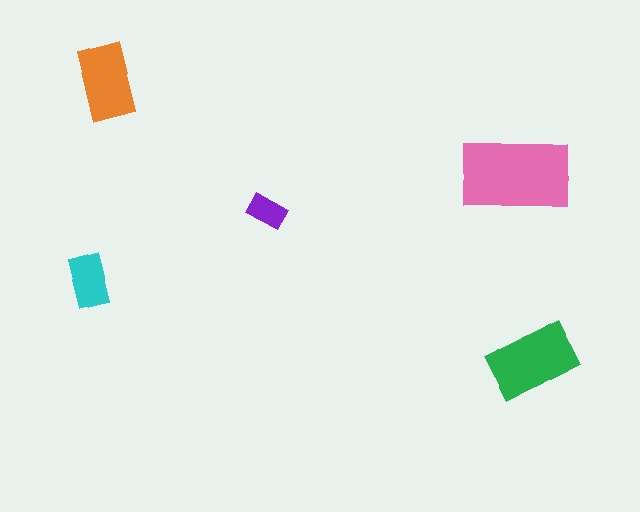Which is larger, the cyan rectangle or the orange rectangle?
The orange one.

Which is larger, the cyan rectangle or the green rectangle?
The green one.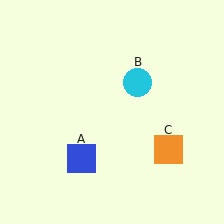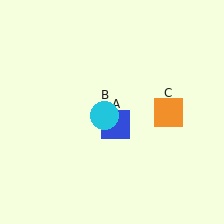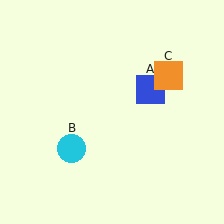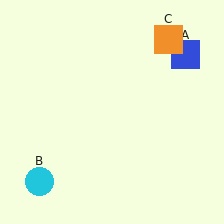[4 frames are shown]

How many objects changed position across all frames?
3 objects changed position: blue square (object A), cyan circle (object B), orange square (object C).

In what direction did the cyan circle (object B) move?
The cyan circle (object B) moved down and to the left.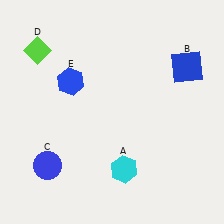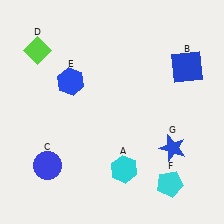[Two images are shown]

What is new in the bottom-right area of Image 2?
A cyan pentagon (F) was added in the bottom-right area of Image 2.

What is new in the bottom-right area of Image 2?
A blue star (G) was added in the bottom-right area of Image 2.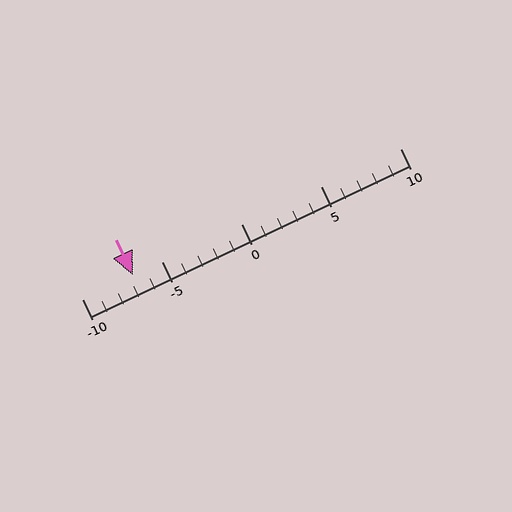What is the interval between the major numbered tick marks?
The major tick marks are spaced 5 units apart.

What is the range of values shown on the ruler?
The ruler shows values from -10 to 10.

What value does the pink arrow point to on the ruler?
The pink arrow points to approximately -7.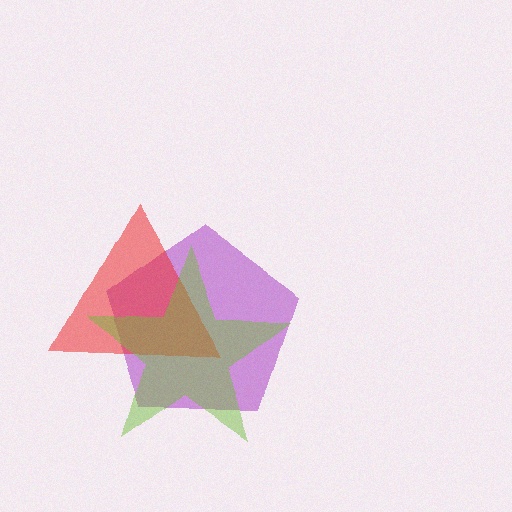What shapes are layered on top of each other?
The layered shapes are: a purple pentagon, a red triangle, a lime star.